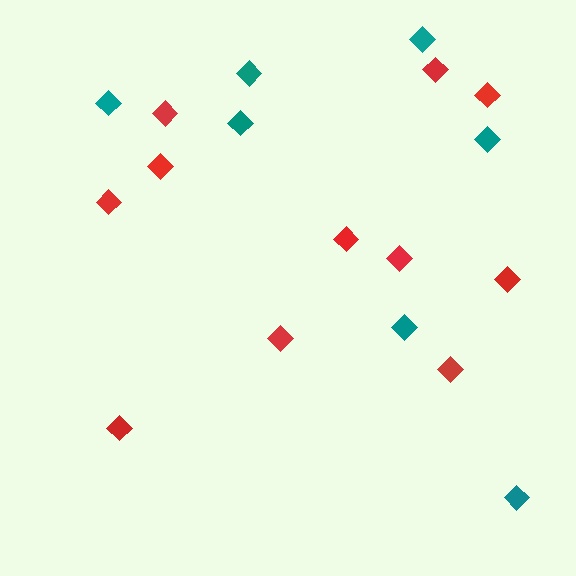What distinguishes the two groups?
There are 2 groups: one group of teal diamonds (7) and one group of red diamonds (11).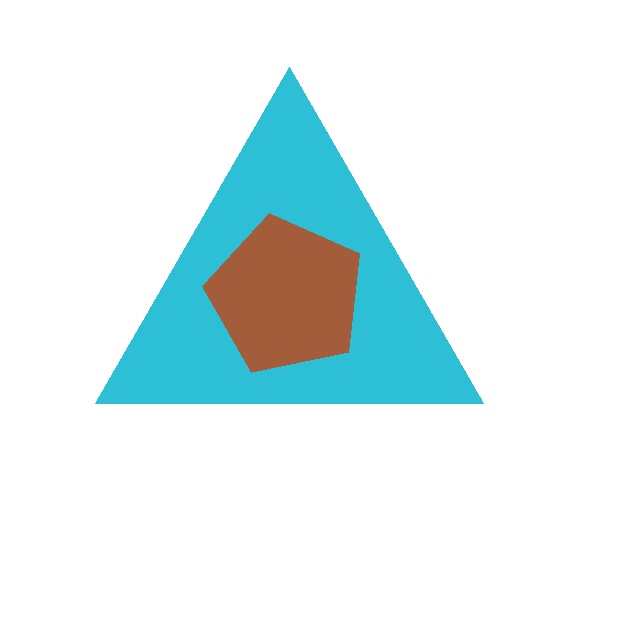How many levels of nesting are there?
2.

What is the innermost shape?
The brown pentagon.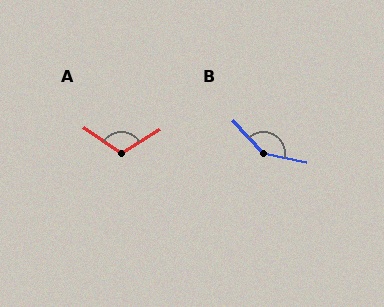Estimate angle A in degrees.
Approximately 112 degrees.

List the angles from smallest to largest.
A (112°), B (144°).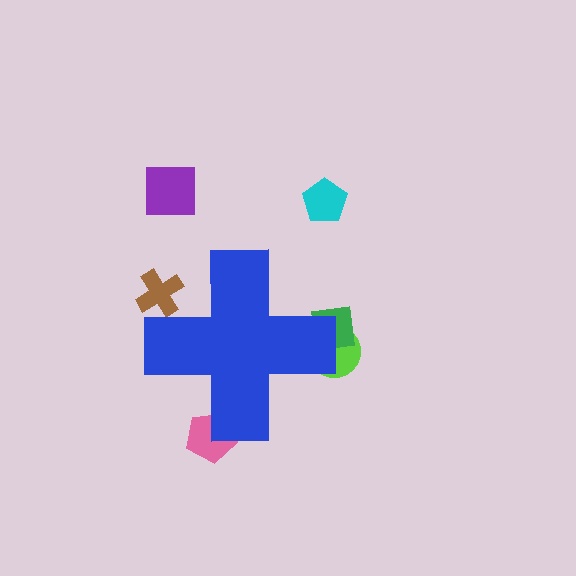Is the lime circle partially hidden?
Yes, the lime circle is partially hidden behind the blue cross.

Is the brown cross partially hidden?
Yes, the brown cross is partially hidden behind the blue cross.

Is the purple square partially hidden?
No, the purple square is fully visible.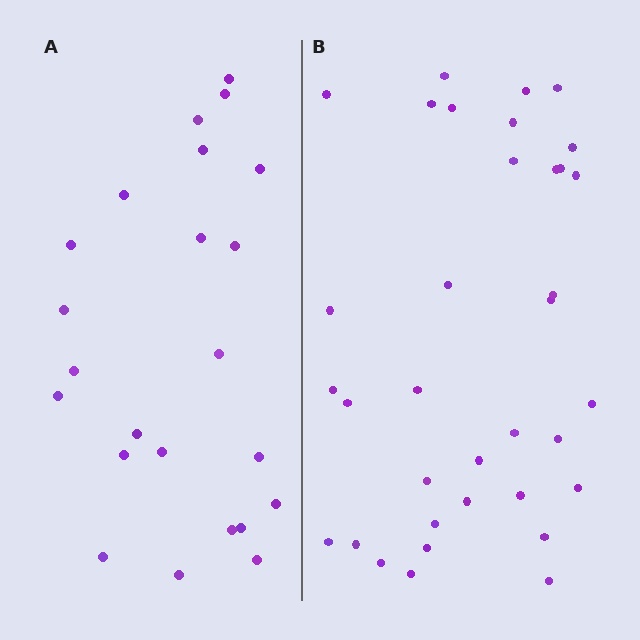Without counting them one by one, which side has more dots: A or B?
Region B (the right region) has more dots.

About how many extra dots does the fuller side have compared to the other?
Region B has roughly 12 or so more dots than region A.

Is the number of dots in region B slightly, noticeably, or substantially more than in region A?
Region B has substantially more. The ratio is roughly 1.5 to 1.